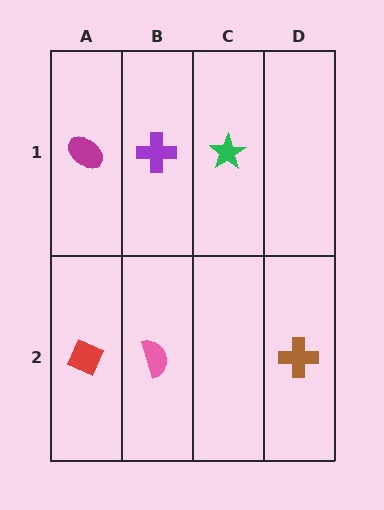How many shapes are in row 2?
3 shapes.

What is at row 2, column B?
A pink semicircle.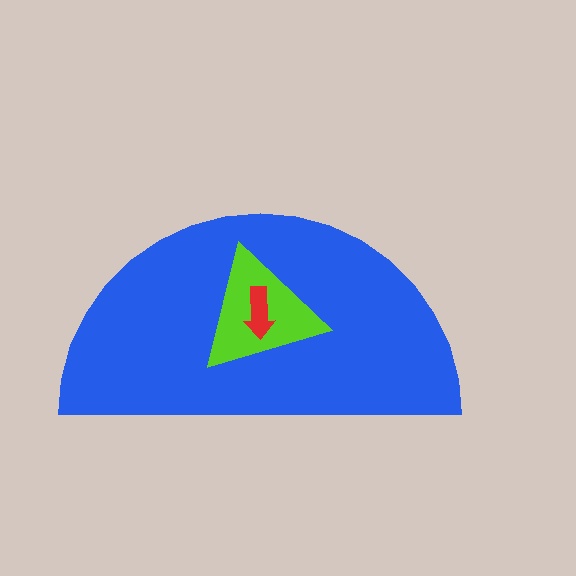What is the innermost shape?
The red arrow.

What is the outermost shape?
The blue semicircle.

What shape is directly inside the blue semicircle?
The lime triangle.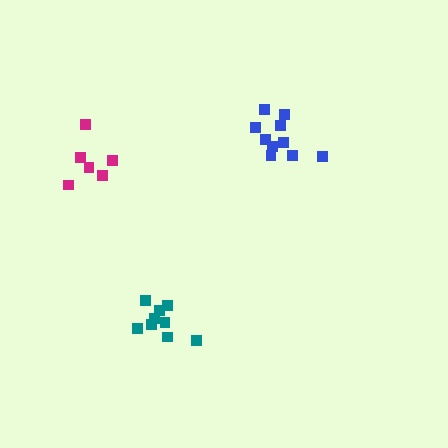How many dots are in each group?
Group 1: 10 dots, Group 2: 6 dots, Group 3: 9 dots (25 total).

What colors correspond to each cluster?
The clusters are colored: blue, magenta, teal.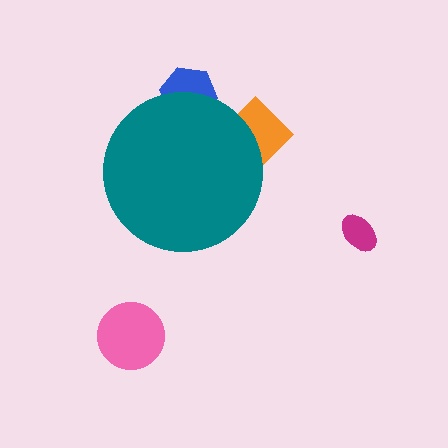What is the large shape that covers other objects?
A teal circle.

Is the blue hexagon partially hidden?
Yes, the blue hexagon is partially hidden behind the teal circle.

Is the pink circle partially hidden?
No, the pink circle is fully visible.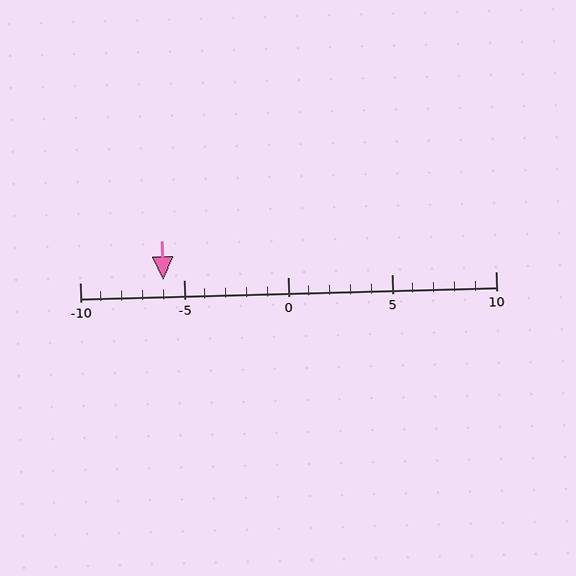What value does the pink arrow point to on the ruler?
The pink arrow points to approximately -6.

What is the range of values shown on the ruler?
The ruler shows values from -10 to 10.